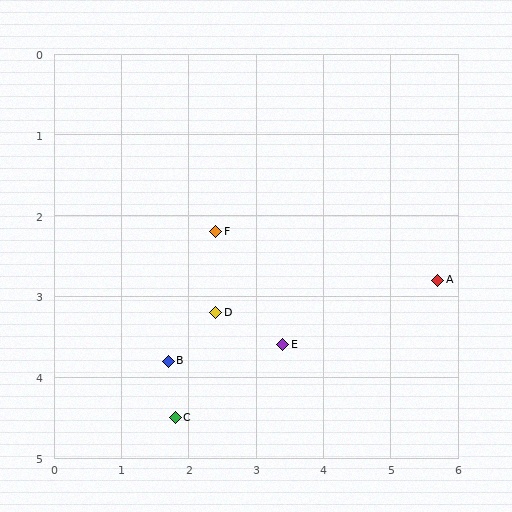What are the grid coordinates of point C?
Point C is at approximately (1.8, 4.5).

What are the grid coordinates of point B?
Point B is at approximately (1.7, 3.8).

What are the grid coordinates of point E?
Point E is at approximately (3.4, 3.6).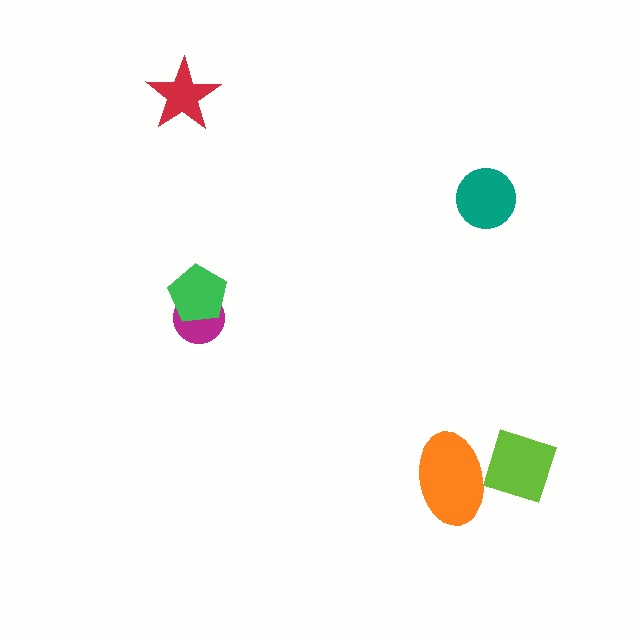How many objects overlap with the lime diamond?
1 object overlaps with the lime diamond.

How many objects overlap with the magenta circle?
1 object overlaps with the magenta circle.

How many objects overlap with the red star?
0 objects overlap with the red star.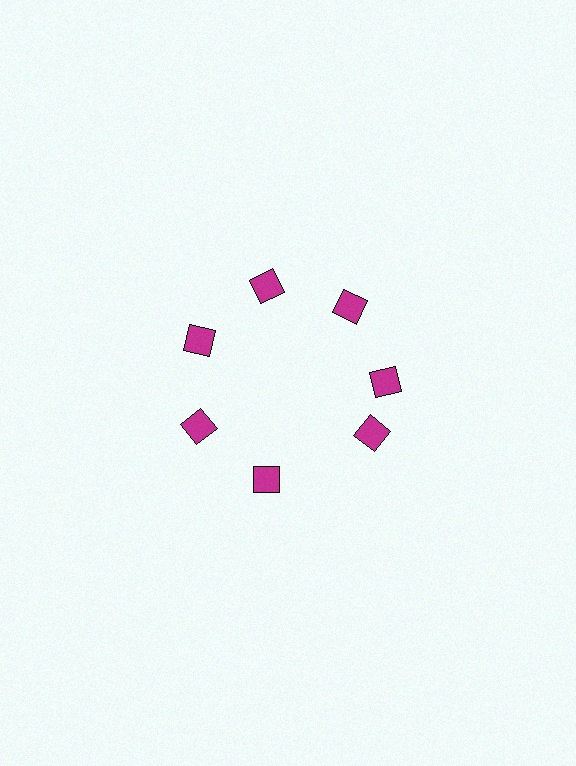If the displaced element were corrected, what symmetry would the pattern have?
It would have 7-fold rotational symmetry — the pattern would map onto itself every 51 degrees.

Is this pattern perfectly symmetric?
No. The 7 magenta diamonds are arranged in a ring, but one element near the 5 o'clock position is rotated out of alignment along the ring, breaking the 7-fold rotational symmetry.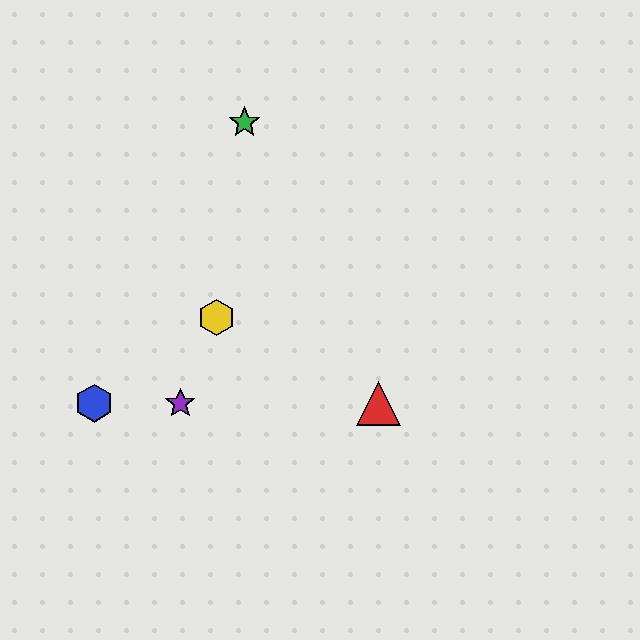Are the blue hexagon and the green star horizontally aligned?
No, the blue hexagon is at y≈403 and the green star is at y≈123.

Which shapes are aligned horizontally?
The red triangle, the blue hexagon, the purple star are aligned horizontally.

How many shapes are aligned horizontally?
3 shapes (the red triangle, the blue hexagon, the purple star) are aligned horizontally.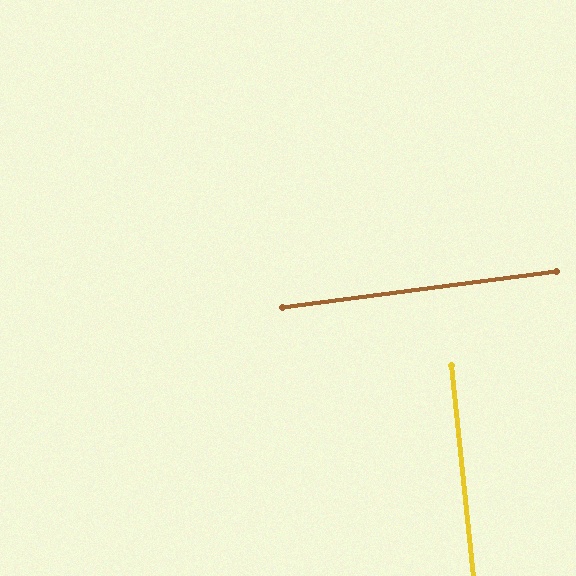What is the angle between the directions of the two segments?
Approximately 89 degrees.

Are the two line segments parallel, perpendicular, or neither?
Perpendicular — they meet at approximately 89°.